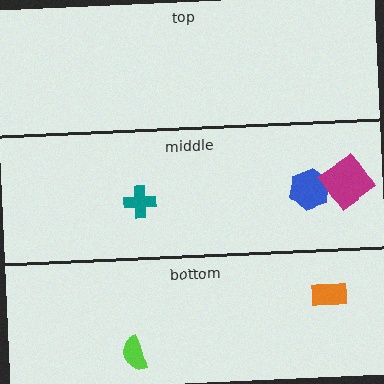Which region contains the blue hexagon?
The middle region.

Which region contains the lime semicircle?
The bottom region.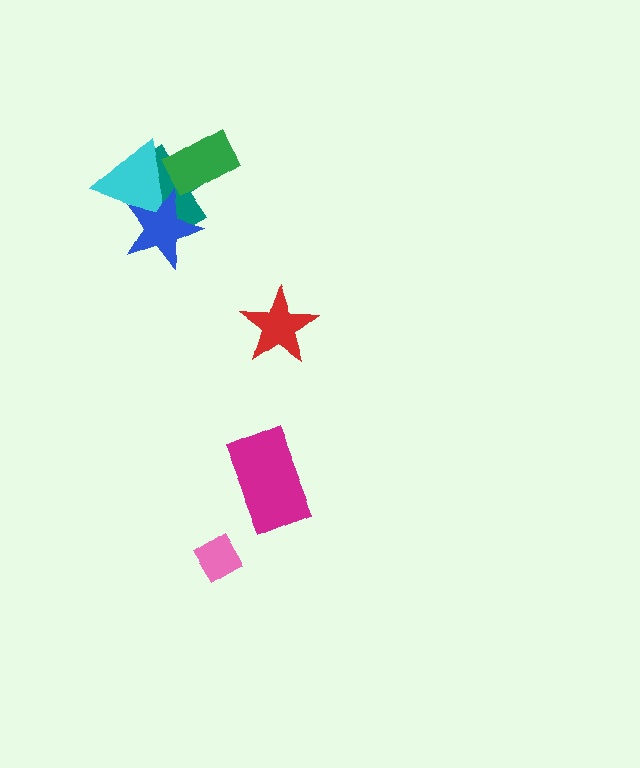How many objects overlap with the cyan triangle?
3 objects overlap with the cyan triangle.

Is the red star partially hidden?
No, no other shape covers it.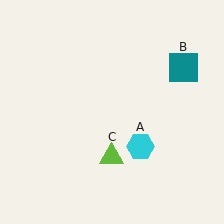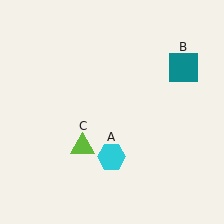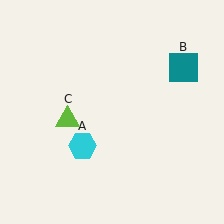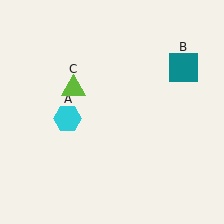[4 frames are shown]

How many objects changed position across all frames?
2 objects changed position: cyan hexagon (object A), lime triangle (object C).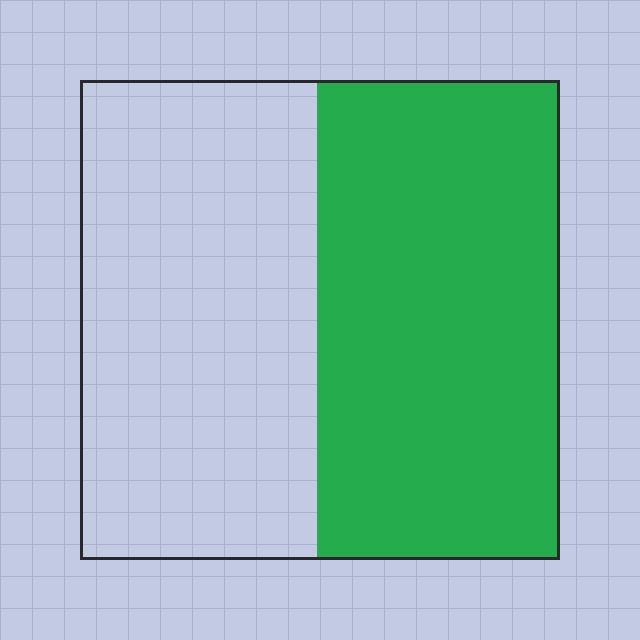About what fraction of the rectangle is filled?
About one half (1/2).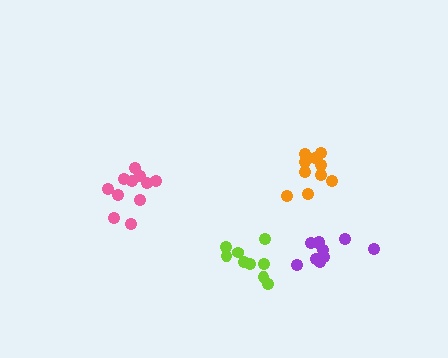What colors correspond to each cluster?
The clusters are colored: purple, orange, pink, lime.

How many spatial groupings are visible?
There are 4 spatial groupings.